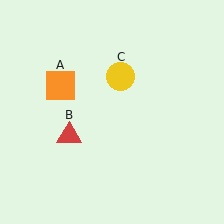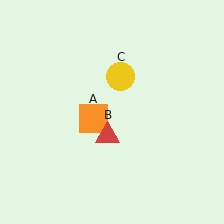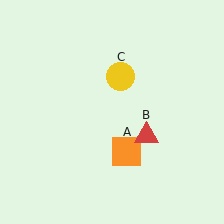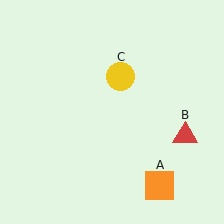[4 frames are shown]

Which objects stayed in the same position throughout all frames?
Yellow circle (object C) remained stationary.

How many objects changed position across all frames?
2 objects changed position: orange square (object A), red triangle (object B).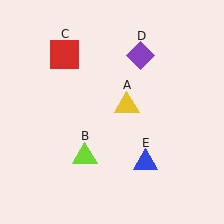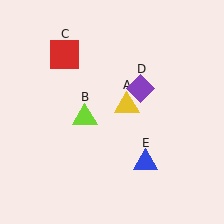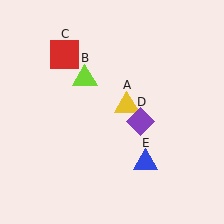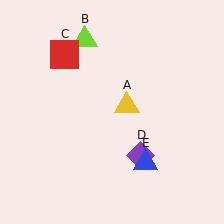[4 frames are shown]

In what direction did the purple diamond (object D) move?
The purple diamond (object D) moved down.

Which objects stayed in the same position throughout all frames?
Yellow triangle (object A) and red square (object C) and blue triangle (object E) remained stationary.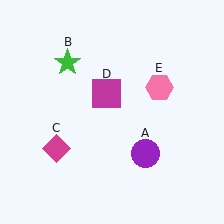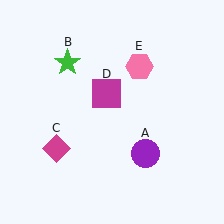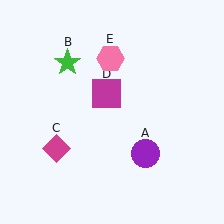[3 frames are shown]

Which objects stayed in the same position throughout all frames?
Purple circle (object A) and green star (object B) and magenta diamond (object C) and magenta square (object D) remained stationary.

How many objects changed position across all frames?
1 object changed position: pink hexagon (object E).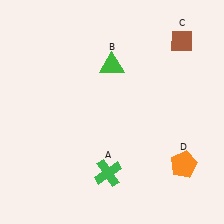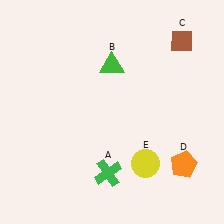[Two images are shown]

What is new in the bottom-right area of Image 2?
A yellow circle (E) was added in the bottom-right area of Image 2.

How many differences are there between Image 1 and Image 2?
There is 1 difference between the two images.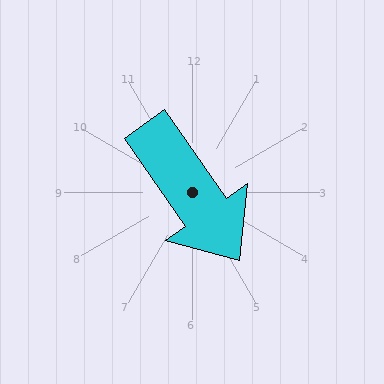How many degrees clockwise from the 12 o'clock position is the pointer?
Approximately 145 degrees.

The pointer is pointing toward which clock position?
Roughly 5 o'clock.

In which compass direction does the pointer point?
Southeast.